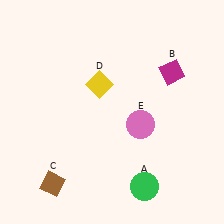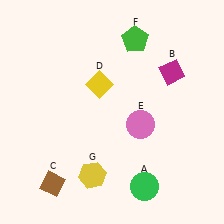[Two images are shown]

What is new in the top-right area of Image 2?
A green pentagon (F) was added in the top-right area of Image 2.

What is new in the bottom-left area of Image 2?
A yellow hexagon (G) was added in the bottom-left area of Image 2.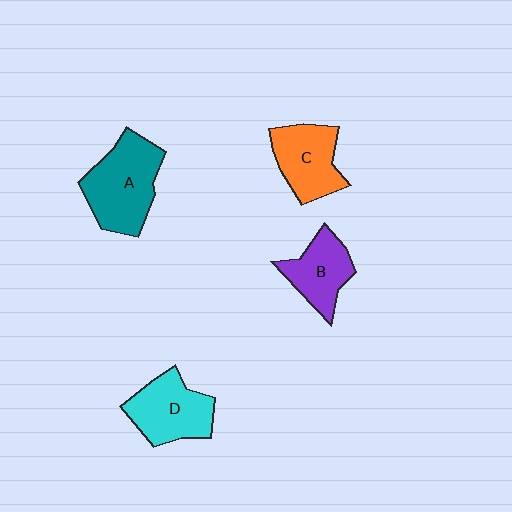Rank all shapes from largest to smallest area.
From largest to smallest: A (teal), D (cyan), C (orange), B (purple).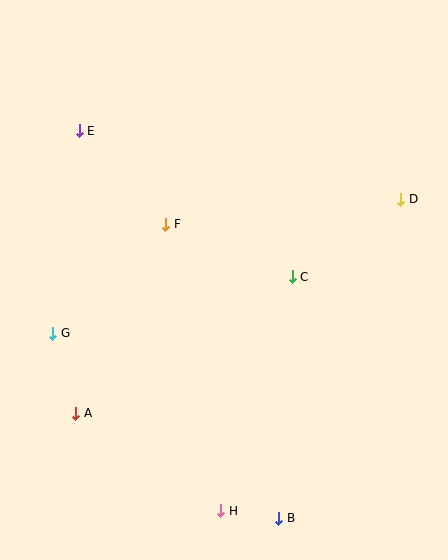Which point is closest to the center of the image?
Point C at (292, 277) is closest to the center.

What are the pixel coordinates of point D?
Point D is at (401, 199).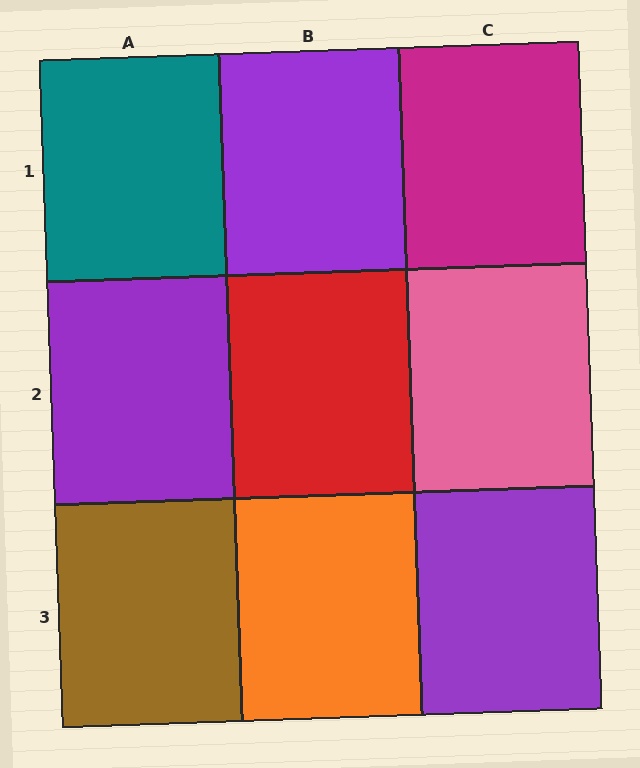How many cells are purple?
3 cells are purple.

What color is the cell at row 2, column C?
Pink.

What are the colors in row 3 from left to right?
Brown, orange, purple.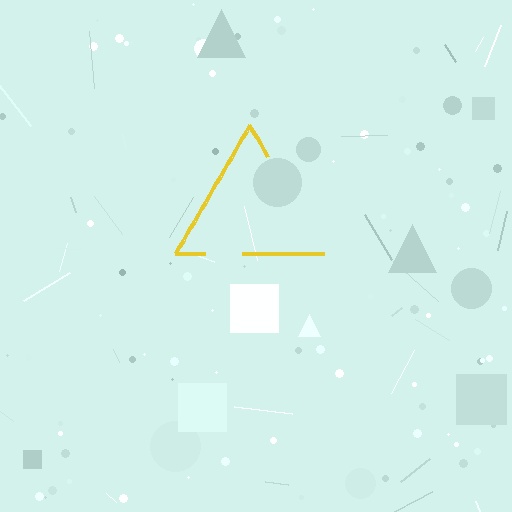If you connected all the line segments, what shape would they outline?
They would outline a triangle.